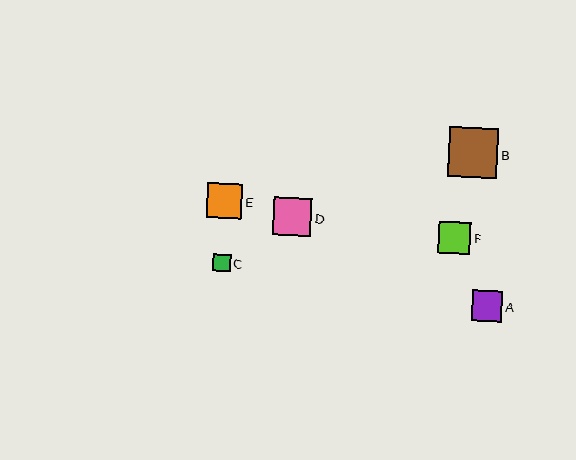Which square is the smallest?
Square C is the smallest with a size of approximately 18 pixels.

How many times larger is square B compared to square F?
Square B is approximately 1.5 times the size of square F.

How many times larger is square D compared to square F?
Square D is approximately 1.2 times the size of square F.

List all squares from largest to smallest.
From largest to smallest: B, D, E, F, A, C.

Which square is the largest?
Square B is the largest with a size of approximately 49 pixels.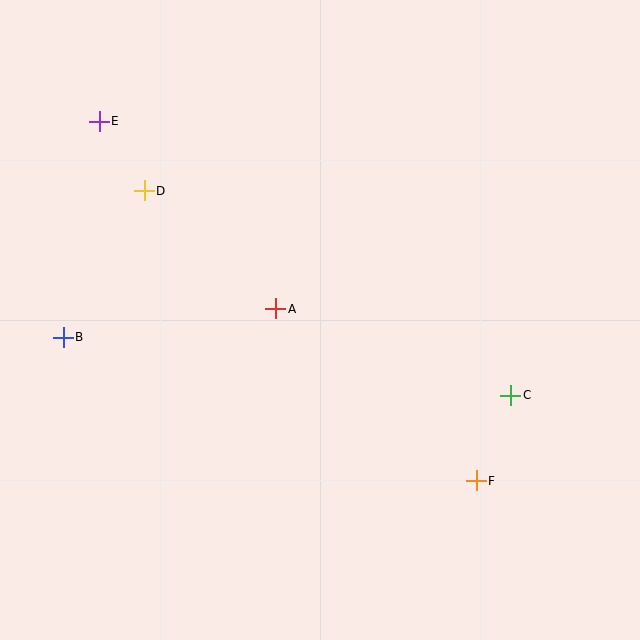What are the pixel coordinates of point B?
Point B is at (63, 337).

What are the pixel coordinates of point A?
Point A is at (276, 309).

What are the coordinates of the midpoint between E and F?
The midpoint between E and F is at (288, 301).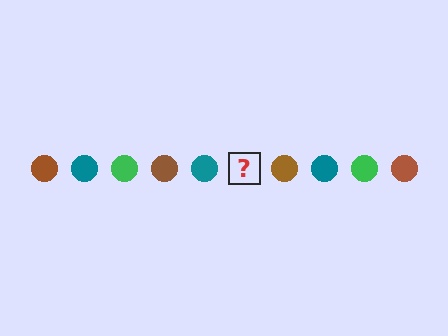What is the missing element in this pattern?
The missing element is a green circle.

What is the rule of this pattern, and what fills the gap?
The rule is that the pattern cycles through brown, teal, green circles. The gap should be filled with a green circle.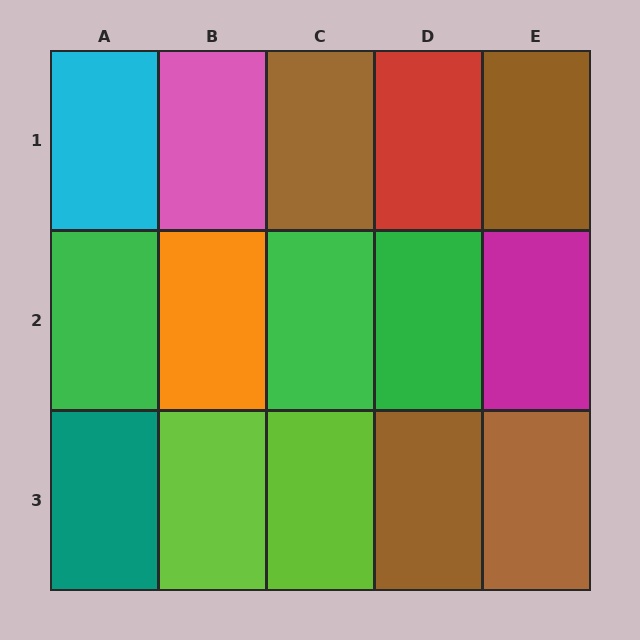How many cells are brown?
4 cells are brown.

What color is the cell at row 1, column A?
Cyan.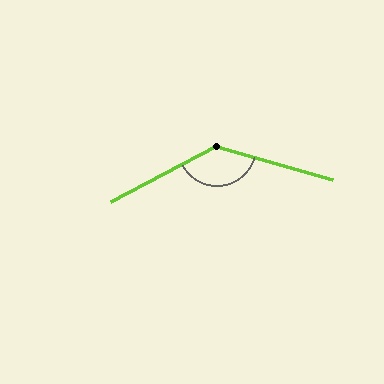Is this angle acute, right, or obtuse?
It is obtuse.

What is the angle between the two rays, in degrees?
Approximately 137 degrees.